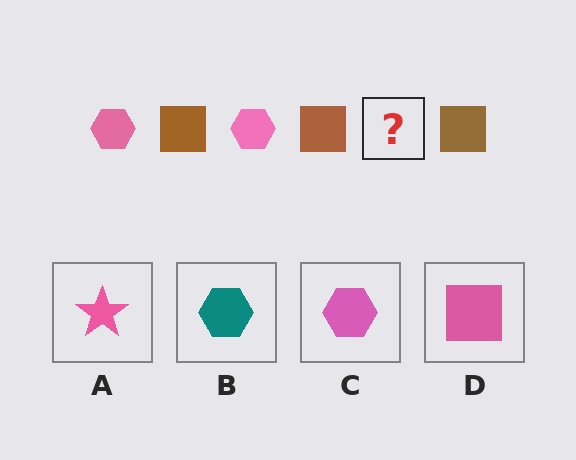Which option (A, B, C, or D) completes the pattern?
C.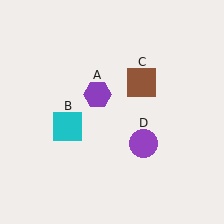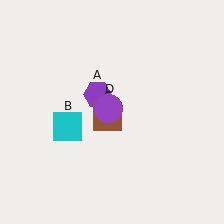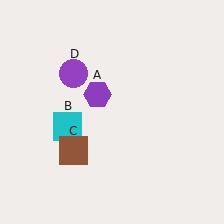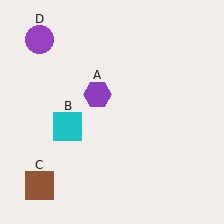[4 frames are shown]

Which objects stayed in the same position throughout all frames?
Purple hexagon (object A) and cyan square (object B) remained stationary.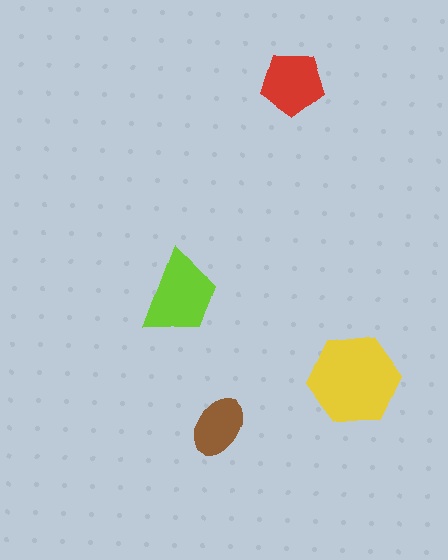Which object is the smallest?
The brown ellipse.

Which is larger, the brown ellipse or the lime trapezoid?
The lime trapezoid.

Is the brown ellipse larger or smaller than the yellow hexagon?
Smaller.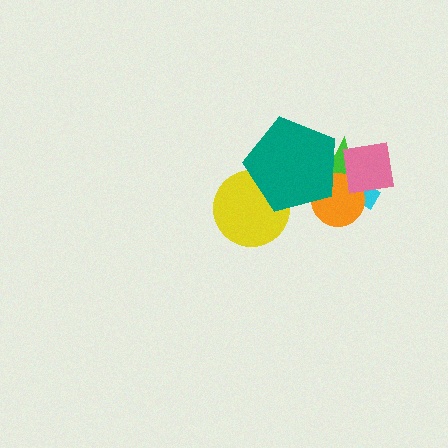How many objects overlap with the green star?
4 objects overlap with the green star.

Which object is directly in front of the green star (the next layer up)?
The orange circle is directly in front of the green star.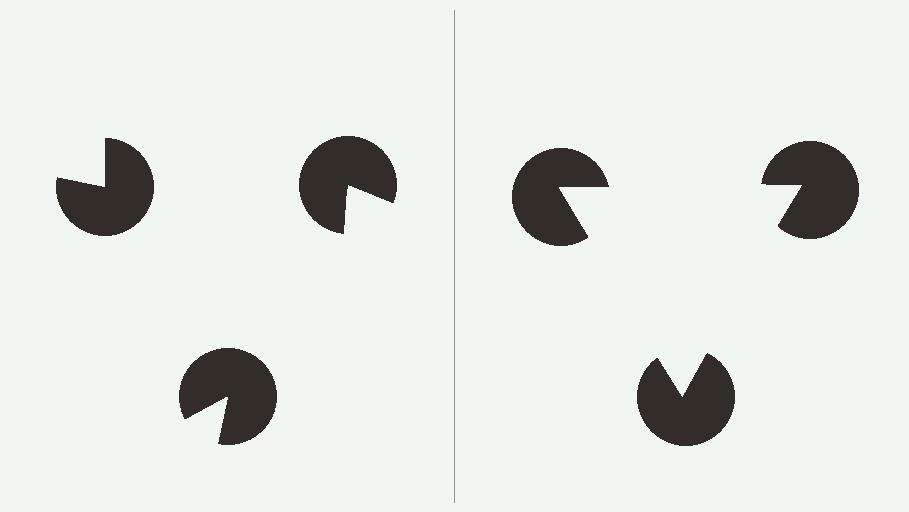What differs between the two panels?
The pac-man discs are positioned identically on both sides; only the wedge orientations differ. On the right they align to a triangle; on the left they are misaligned.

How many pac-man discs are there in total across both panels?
6 — 3 on each side.